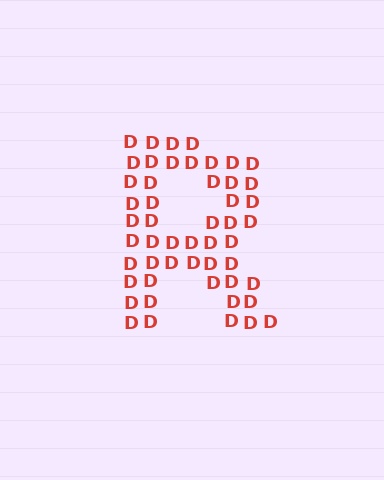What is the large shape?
The large shape is the letter R.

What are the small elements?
The small elements are letter D's.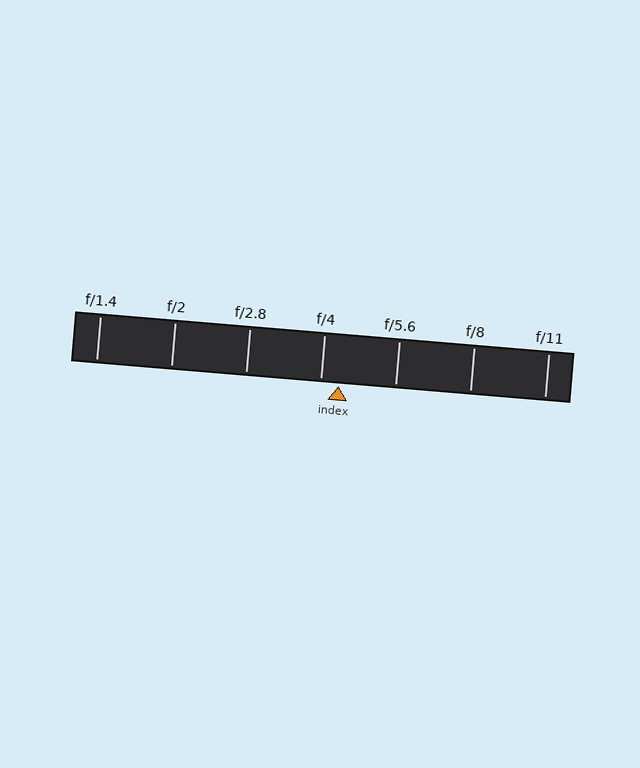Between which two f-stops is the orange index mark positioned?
The index mark is between f/4 and f/5.6.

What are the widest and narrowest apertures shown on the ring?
The widest aperture shown is f/1.4 and the narrowest is f/11.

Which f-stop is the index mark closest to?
The index mark is closest to f/4.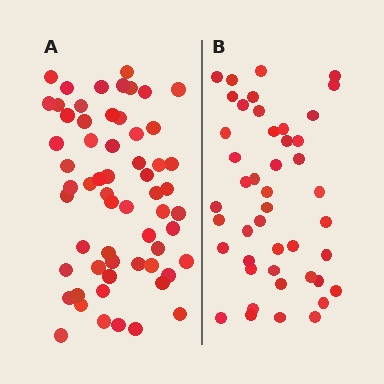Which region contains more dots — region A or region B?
Region A (the left region) has more dots.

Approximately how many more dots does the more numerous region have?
Region A has approximately 15 more dots than region B.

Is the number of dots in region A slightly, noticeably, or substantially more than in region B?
Region A has noticeably more, but not dramatically so. The ratio is roughly 1.3 to 1.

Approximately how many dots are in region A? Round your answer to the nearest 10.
About 60 dots.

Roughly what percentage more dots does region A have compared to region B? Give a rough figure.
About 35% more.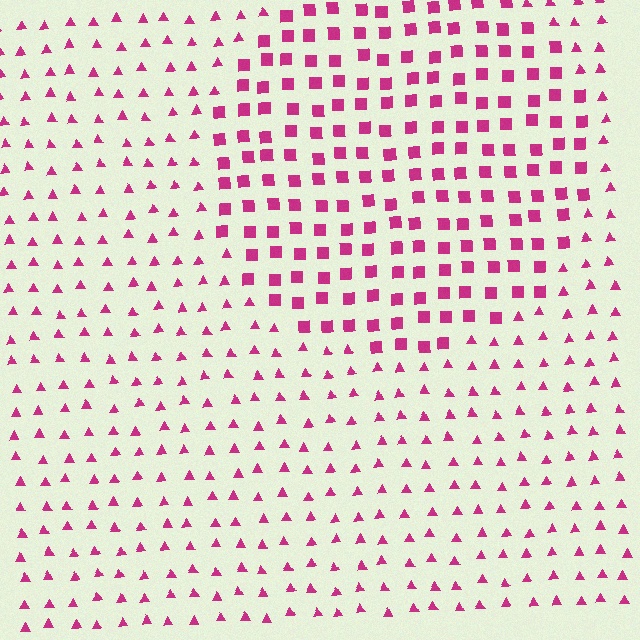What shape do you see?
I see a circle.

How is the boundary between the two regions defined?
The boundary is defined by a change in element shape: squares inside vs. triangles outside. All elements share the same color and spacing.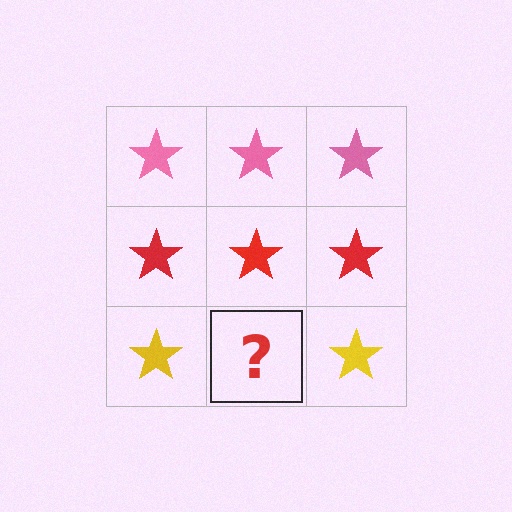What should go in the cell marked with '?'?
The missing cell should contain a yellow star.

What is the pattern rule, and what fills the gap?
The rule is that each row has a consistent color. The gap should be filled with a yellow star.